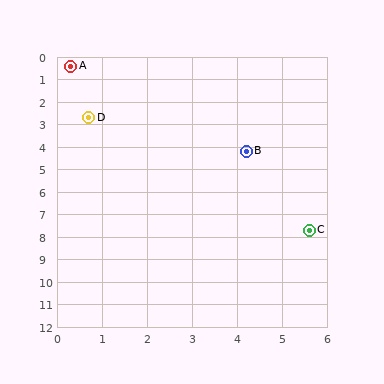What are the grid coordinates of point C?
Point C is at approximately (5.6, 7.7).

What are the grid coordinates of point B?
Point B is at approximately (4.2, 4.2).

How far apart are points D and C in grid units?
Points D and C are about 7.0 grid units apart.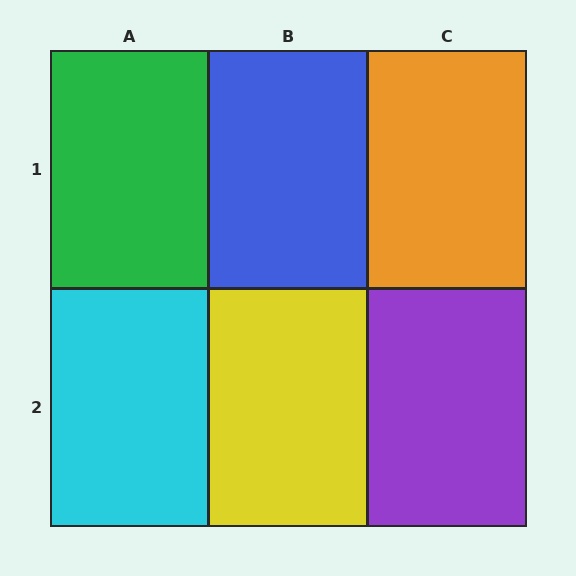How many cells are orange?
1 cell is orange.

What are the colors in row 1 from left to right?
Green, blue, orange.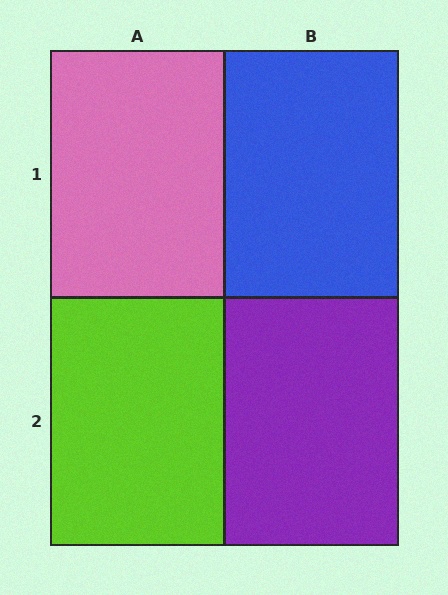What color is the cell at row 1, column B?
Blue.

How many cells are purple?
1 cell is purple.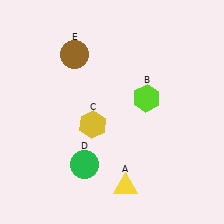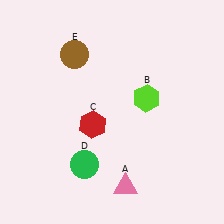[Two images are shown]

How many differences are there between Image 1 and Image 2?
There are 2 differences between the two images.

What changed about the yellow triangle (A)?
In Image 1, A is yellow. In Image 2, it changed to pink.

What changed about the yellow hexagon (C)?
In Image 1, C is yellow. In Image 2, it changed to red.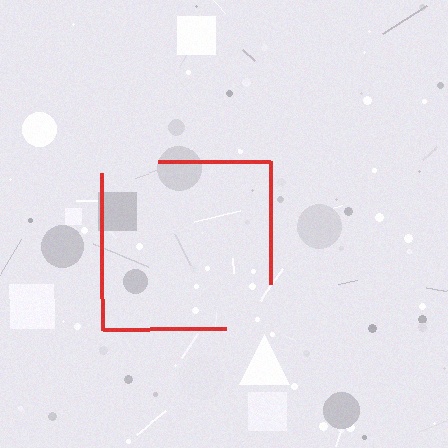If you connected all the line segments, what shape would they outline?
They would outline a square.